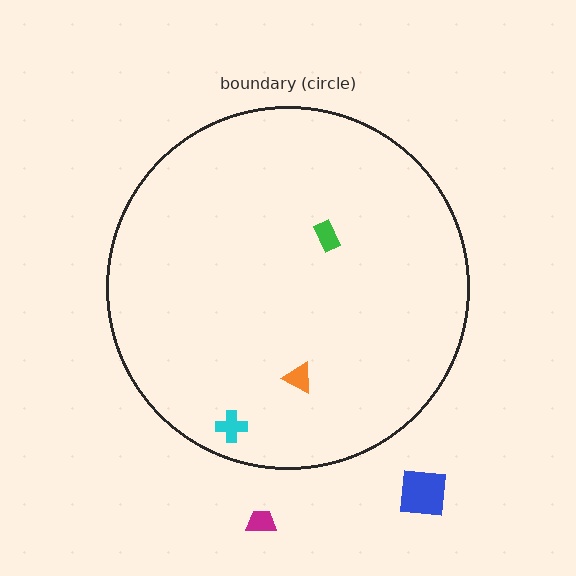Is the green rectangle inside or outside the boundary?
Inside.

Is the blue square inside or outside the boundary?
Outside.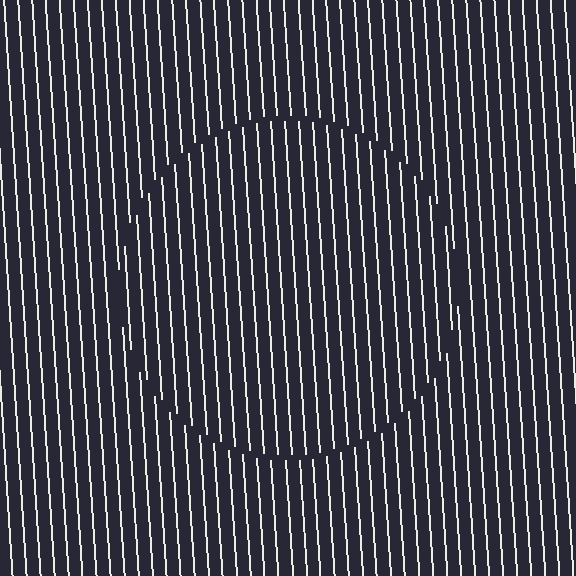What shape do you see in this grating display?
An illusory circle. The interior of the shape contains the same grating, shifted by half a period — the contour is defined by the phase discontinuity where line-ends from the inner and outer gratings abut.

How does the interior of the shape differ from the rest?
The interior of the shape contains the same grating, shifted by half a period — the contour is defined by the phase discontinuity where line-ends from the inner and outer gratings abut.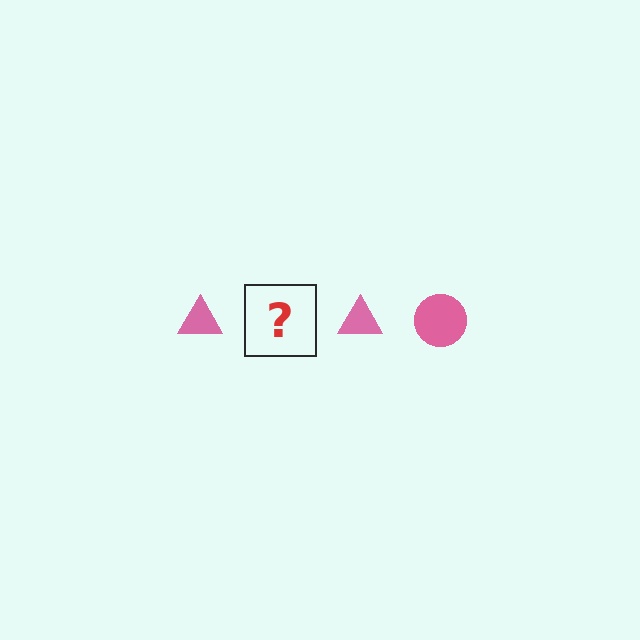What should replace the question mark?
The question mark should be replaced with a pink circle.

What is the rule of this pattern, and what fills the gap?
The rule is that the pattern cycles through triangle, circle shapes in pink. The gap should be filled with a pink circle.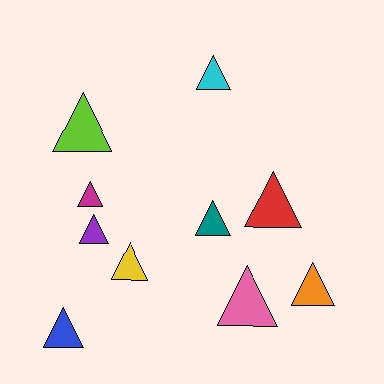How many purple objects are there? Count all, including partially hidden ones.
There is 1 purple object.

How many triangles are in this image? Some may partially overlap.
There are 10 triangles.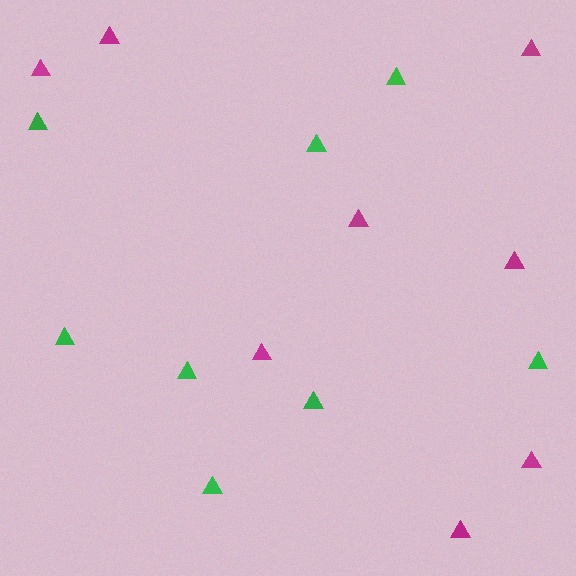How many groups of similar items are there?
There are 2 groups: one group of magenta triangles (8) and one group of green triangles (8).